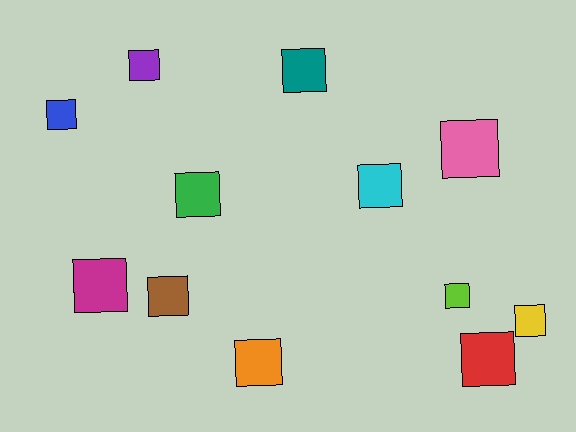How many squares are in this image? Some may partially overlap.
There are 12 squares.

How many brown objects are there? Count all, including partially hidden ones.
There is 1 brown object.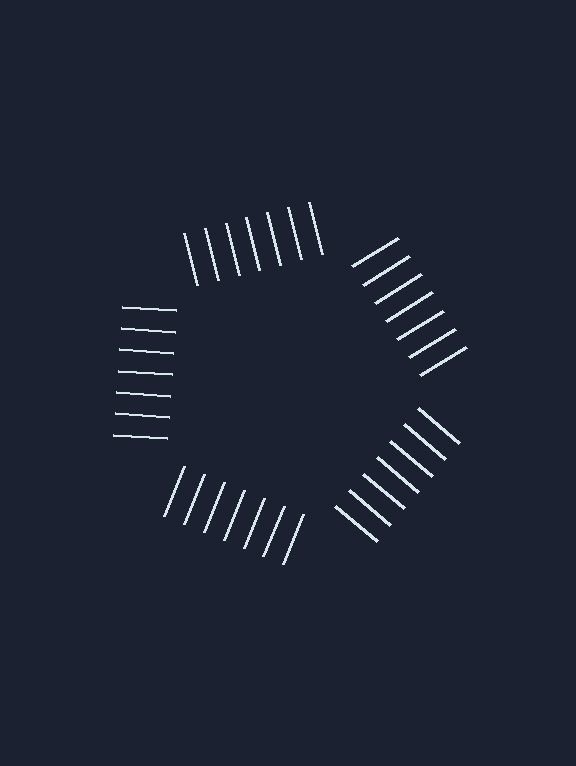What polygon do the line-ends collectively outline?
An illusory pentagon — the line segments terminate on its edges but no continuous stroke is drawn.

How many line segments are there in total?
35 — 7 along each of the 5 edges.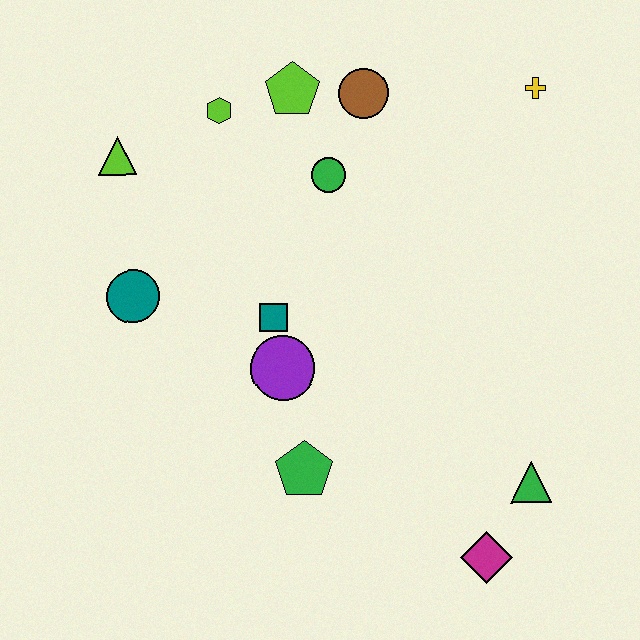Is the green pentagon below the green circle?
Yes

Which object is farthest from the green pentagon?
The yellow cross is farthest from the green pentagon.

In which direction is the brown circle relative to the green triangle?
The brown circle is above the green triangle.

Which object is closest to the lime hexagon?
The lime pentagon is closest to the lime hexagon.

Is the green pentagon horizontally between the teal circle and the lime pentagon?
No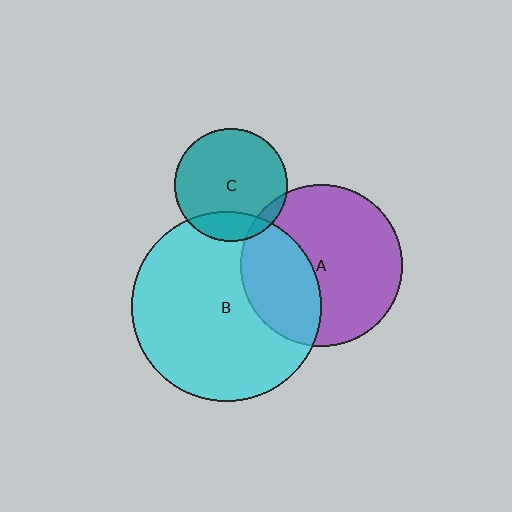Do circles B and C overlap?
Yes.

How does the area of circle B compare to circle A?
Approximately 1.4 times.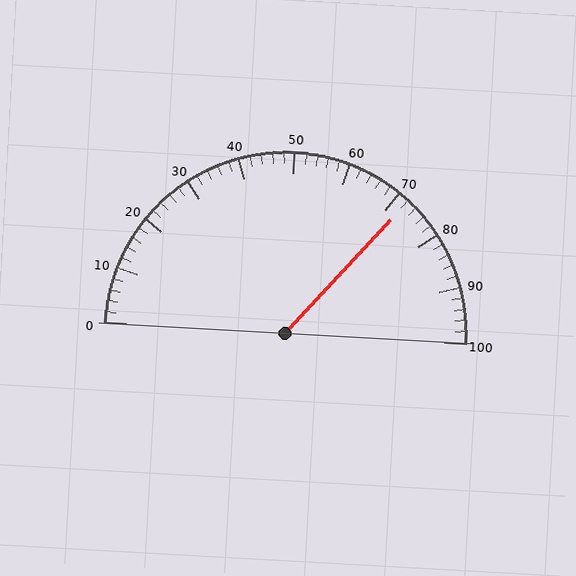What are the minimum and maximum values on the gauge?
The gauge ranges from 0 to 100.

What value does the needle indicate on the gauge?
The needle indicates approximately 72.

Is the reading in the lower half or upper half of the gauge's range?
The reading is in the upper half of the range (0 to 100).